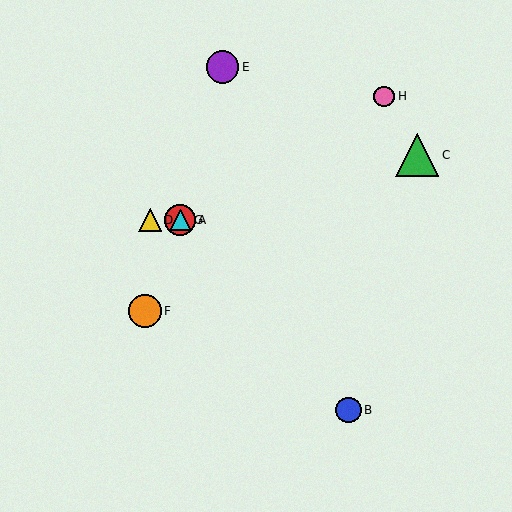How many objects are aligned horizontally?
3 objects (A, D, G) are aligned horizontally.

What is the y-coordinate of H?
Object H is at y≈96.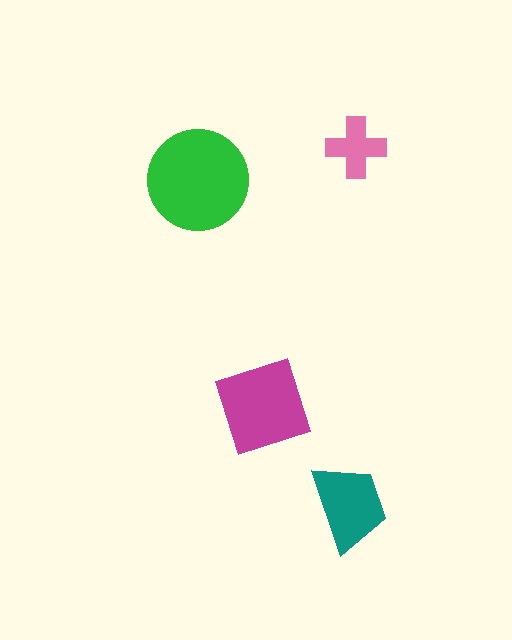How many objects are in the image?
There are 4 objects in the image.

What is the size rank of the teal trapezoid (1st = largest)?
3rd.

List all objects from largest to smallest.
The green circle, the magenta square, the teal trapezoid, the pink cross.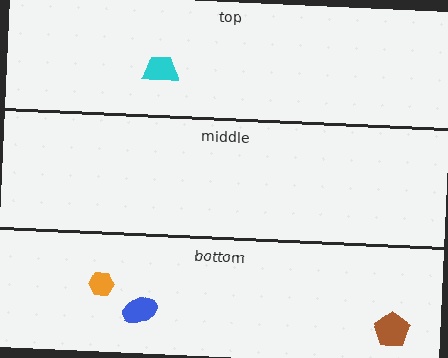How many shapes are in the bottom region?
3.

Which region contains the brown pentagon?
The bottom region.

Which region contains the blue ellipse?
The bottom region.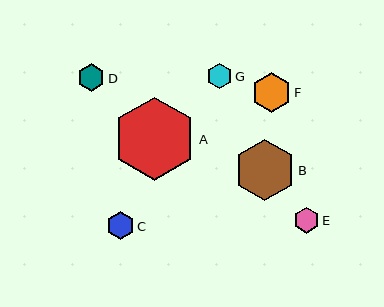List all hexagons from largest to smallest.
From largest to smallest: A, B, F, C, D, E, G.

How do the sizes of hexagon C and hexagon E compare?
Hexagon C and hexagon E are approximately the same size.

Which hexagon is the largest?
Hexagon A is the largest with a size of approximately 83 pixels.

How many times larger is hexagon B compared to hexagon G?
Hexagon B is approximately 2.4 times the size of hexagon G.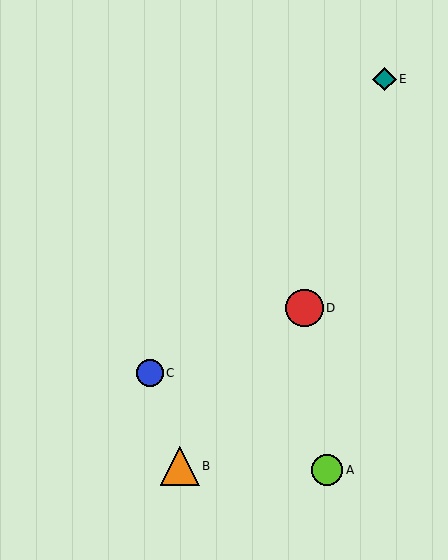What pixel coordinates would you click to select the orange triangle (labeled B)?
Click at (180, 466) to select the orange triangle B.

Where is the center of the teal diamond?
The center of the teal diamond is at (385, 79).